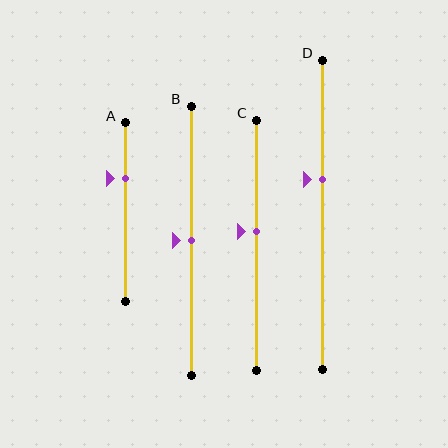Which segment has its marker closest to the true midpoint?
Segment B has its marker closest to the true midpoint.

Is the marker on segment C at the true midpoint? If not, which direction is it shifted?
No, the marker on segment C is shifted upward by about 6% of the segment length.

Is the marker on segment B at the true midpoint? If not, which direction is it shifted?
Yes, the marker on segment B is at the true midpoint.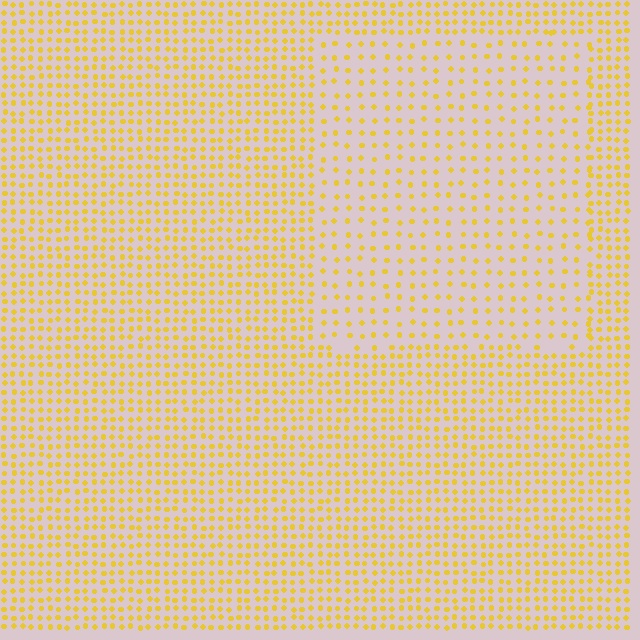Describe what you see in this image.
The image contains small yellow elements arranged at two different densities. A rectangle-shaped region is visible where the elements are less densely packed than the surrounding area.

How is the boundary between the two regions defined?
The boundary is defined by a change in element density (approximately 2.0x ratio). All elements are the same color, size, and shape.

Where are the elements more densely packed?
The elements are more densely packed outside the rectangle boundary.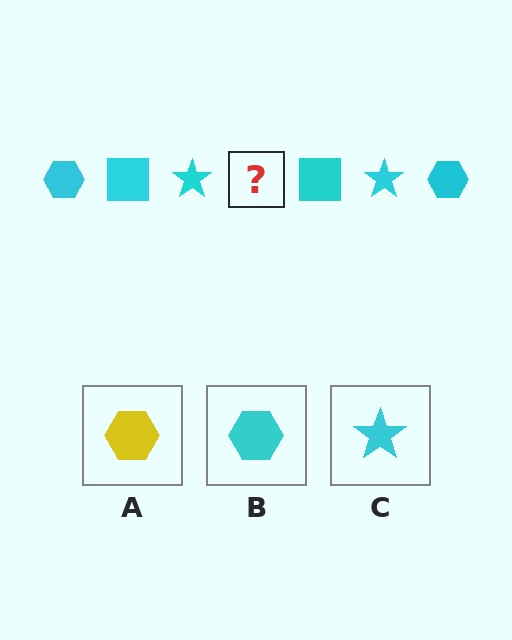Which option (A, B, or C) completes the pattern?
B.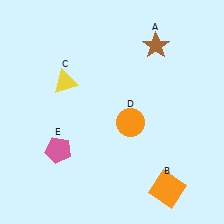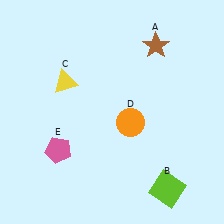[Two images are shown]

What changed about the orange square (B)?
In Image 1, B is orange. In Image 2, it changed to lime.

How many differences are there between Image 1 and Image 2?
There is 1 difference between the two images.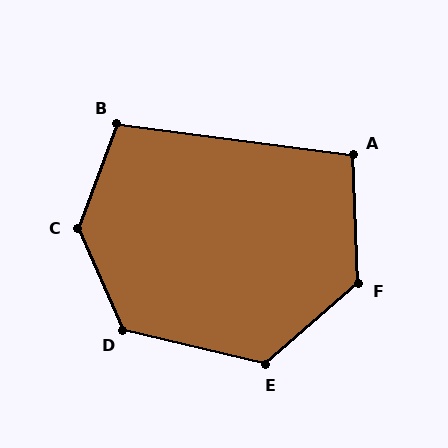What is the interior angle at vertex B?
Approximately 103 degrees (obtuse).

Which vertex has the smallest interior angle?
A, at approximately 100 degrees.